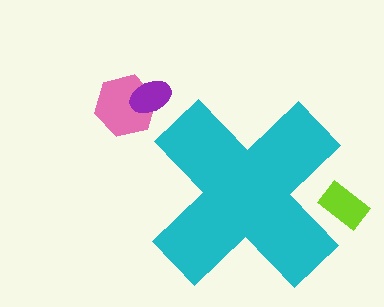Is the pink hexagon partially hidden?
No, the pink hexagon is fully visible.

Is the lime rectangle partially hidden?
Yes, the lime rectangle is partially hidden behind the cyan cross.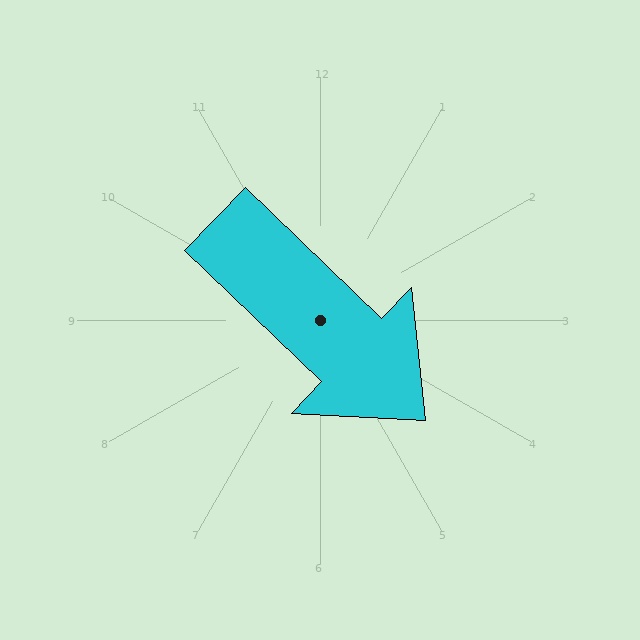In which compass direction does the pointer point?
Southeast.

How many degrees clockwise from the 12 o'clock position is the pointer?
Approximately 134 degrees.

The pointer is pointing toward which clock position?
Roughly 4 o'clock.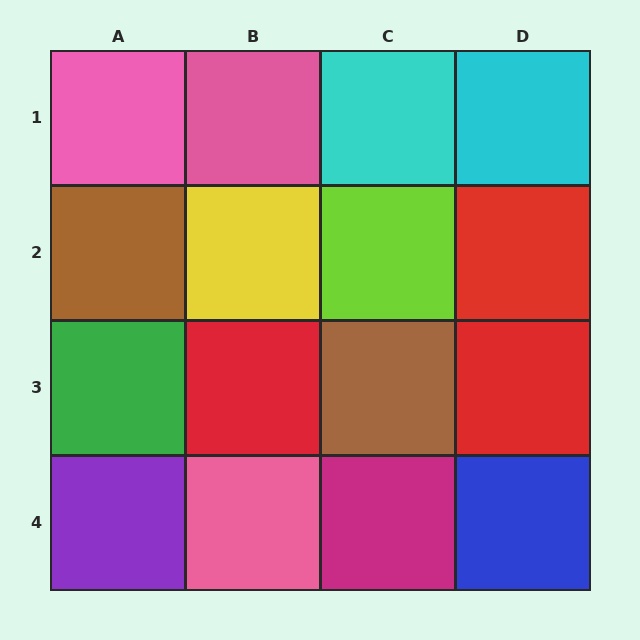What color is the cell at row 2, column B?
Yellow.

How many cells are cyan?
2 cells are cyan.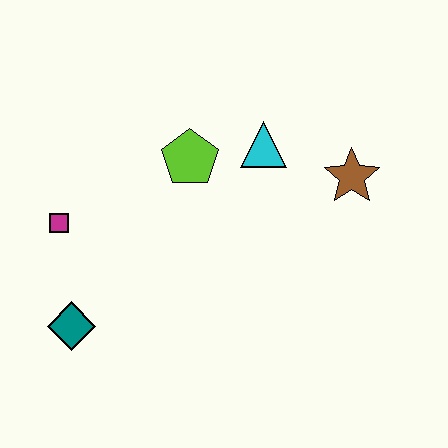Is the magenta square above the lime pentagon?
No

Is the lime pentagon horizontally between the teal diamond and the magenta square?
No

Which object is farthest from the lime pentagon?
The teal diamond is farthest from the lime pentagon.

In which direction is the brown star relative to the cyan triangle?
The brown star is to the right of the cyan triangle.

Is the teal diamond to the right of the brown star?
No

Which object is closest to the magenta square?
The teal diamond is closest to the magenta square.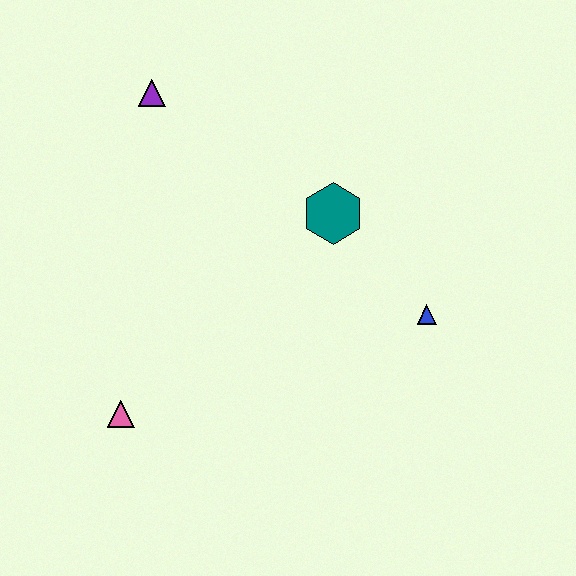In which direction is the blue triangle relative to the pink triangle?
The blue triangle is to the right of the pink triangle.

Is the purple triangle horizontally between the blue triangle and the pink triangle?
Yes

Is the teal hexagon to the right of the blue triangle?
No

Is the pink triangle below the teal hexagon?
Yes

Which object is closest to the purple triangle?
The teal hexagon is closest to the purple triangle.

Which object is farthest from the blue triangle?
The purple triangle is farthest from the blue triangle.